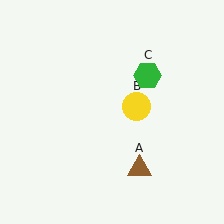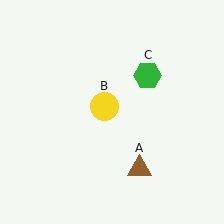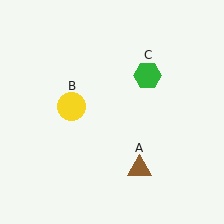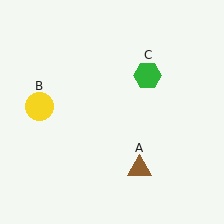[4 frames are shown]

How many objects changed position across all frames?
1 object changed position: yellow circle (object B).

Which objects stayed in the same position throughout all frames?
Brown triangle (object A) and green hexagon (object C) remained stationary.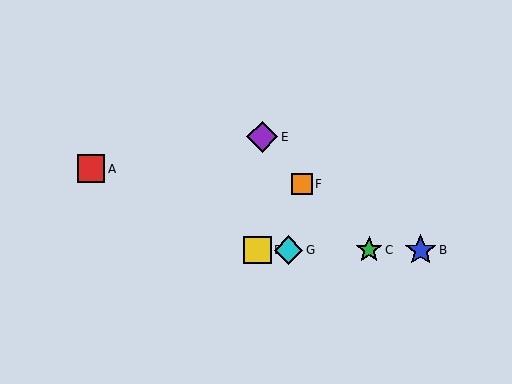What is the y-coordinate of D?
Object D is at y≈250.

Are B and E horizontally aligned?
No, B is at y≈250 and E is at y≈137.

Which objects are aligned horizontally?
Objects B, C, D, G are aligned horizontally.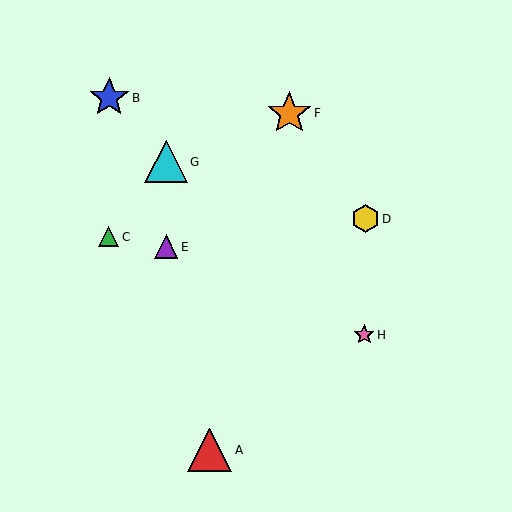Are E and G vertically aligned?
Yes, both are at x≈166.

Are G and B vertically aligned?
No, G is at x≈166 and B is at x≈109.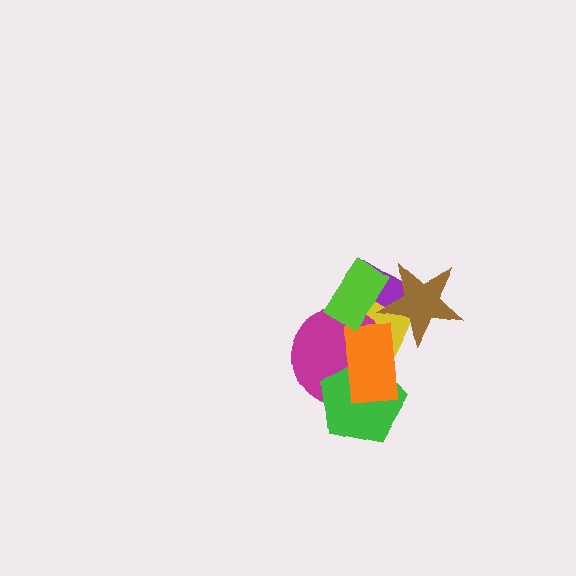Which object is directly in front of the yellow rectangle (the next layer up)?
The magenta circle is directly in front of the yellow rectangle.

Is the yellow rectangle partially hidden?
Yes, it is partially covered by another shape.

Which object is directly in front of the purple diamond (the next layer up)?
The yellow rectangle is directly in front of the purple diamond.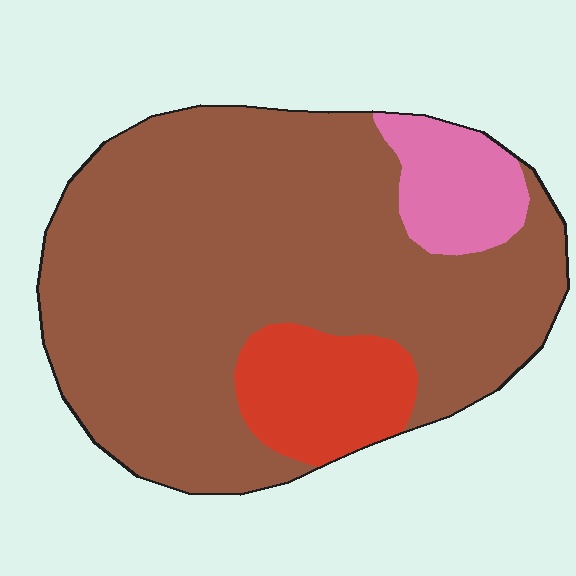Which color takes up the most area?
Brown, at roughly 80%.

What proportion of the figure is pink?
Pink covers roughly 10% of the figure.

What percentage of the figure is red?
Red covers 12% of the figure.